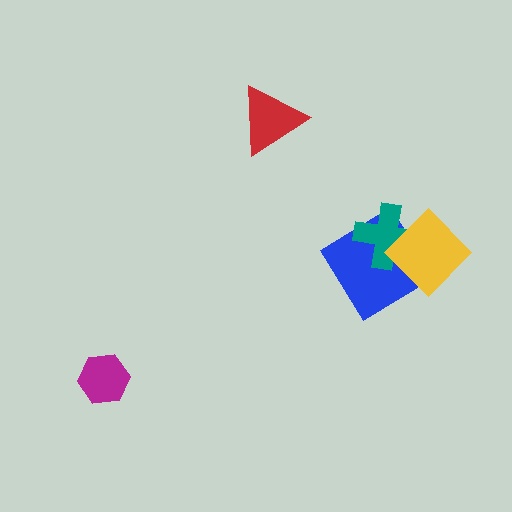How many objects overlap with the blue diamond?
2 objects overlap with the blue diamond.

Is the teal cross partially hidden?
Yes, it is partially covered by another shape.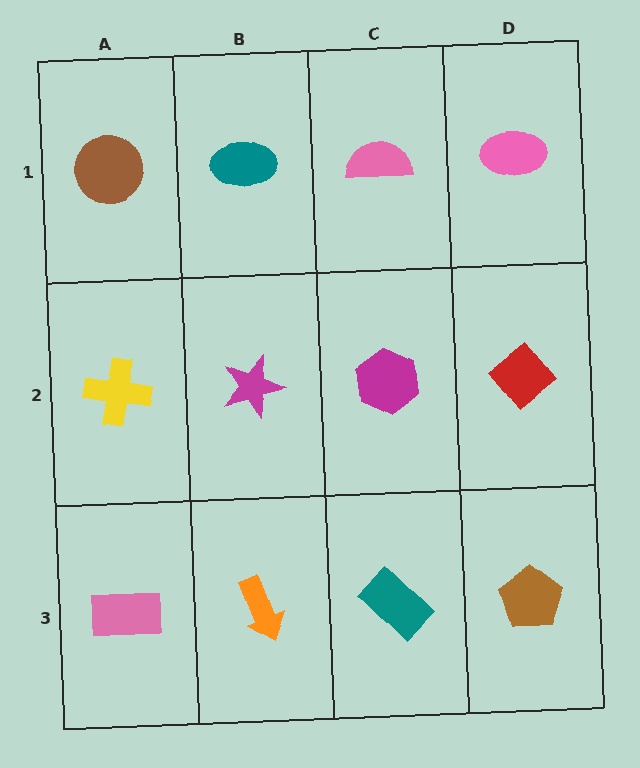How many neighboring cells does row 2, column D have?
3.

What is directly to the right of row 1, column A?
A teal ellipse.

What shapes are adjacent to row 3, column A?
A yellow cross (row 2, column A), an orange arrow (row 3, column B).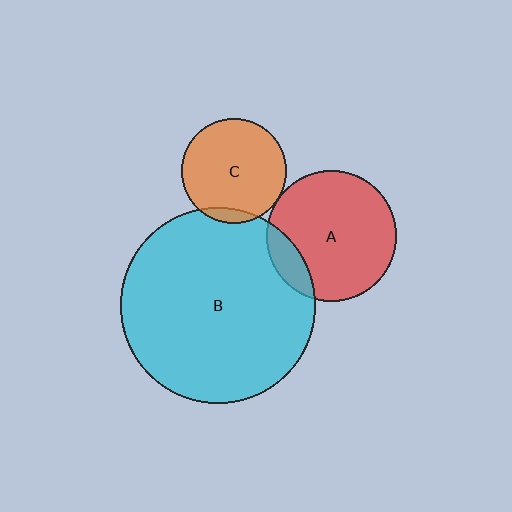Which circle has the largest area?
Circle B (cyan).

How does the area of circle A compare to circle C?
Approximately 1.5 times.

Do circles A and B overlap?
Yes.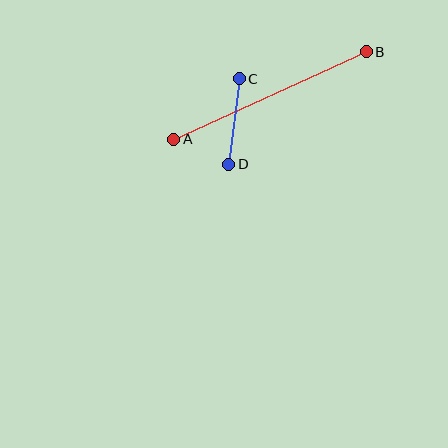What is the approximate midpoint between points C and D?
The midpoint is at approximately (234, 122) pixels.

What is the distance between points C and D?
The distance is approximately 87 pixels.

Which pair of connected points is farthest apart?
Points A and B are farthest apart.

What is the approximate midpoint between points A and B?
The midpoint is at approximately (270, 96) pixels.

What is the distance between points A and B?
The distance is approximately 212 pixels.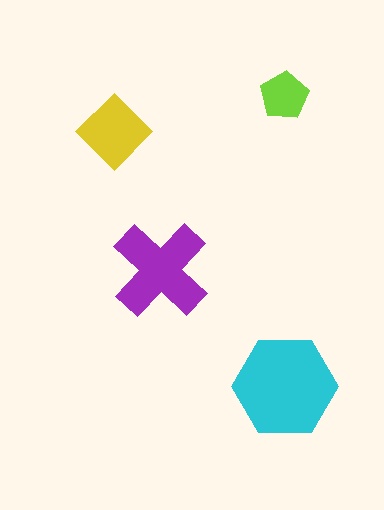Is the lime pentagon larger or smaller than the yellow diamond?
Smaller.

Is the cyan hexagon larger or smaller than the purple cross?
Larger.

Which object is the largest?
The cyan hexagon.